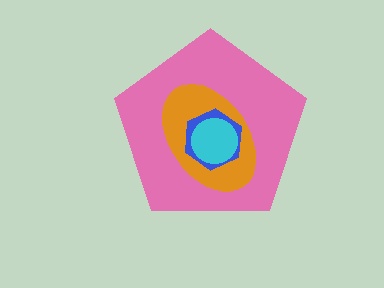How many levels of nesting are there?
4.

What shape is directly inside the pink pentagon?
The orange ellipse.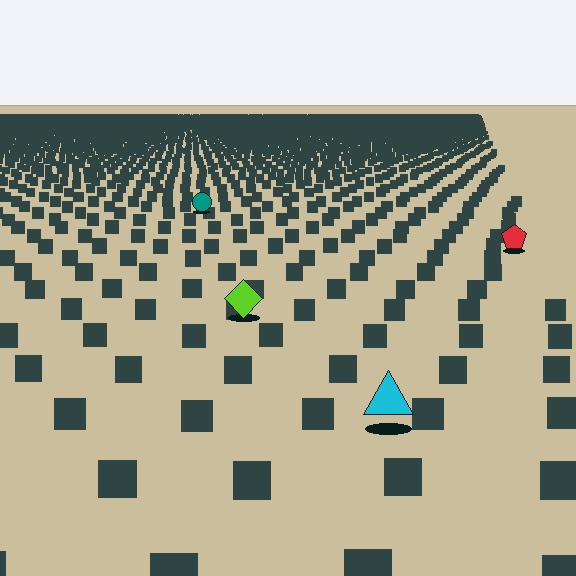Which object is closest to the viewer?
The cyan triangle is closest. The texture marks near it are larger and more spread out.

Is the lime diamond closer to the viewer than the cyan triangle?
No. The cyan triangle is closer — you can tell from the texture gradient: the ground texture is coarser near it.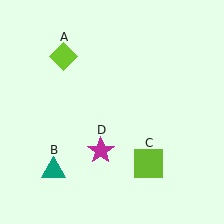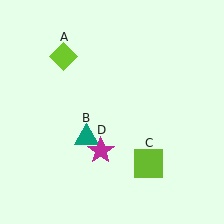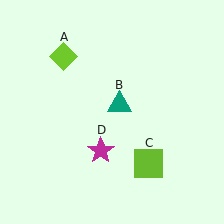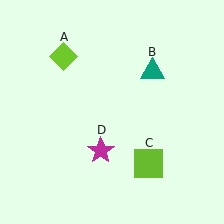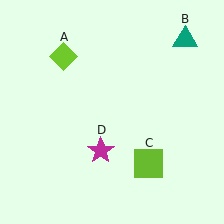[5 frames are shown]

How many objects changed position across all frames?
1 object changed position: teal triangle (object B).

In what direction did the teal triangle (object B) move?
The teal triangle (object B) moved up and to the right.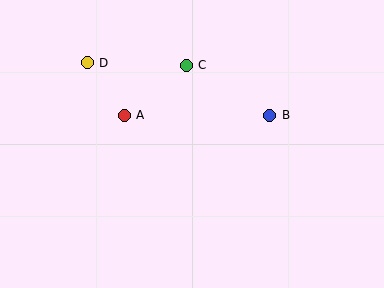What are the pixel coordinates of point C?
Point C is at (186, 65).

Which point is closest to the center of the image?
Point A at (124, 115) is closest to the center.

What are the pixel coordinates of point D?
Point D is at (87, 63).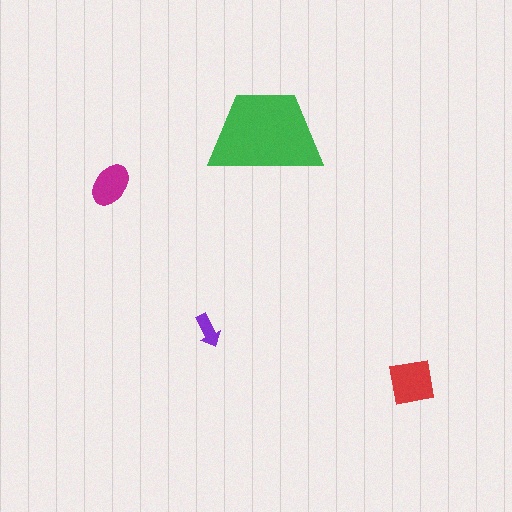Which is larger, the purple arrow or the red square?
The red square.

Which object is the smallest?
The purple arrow.